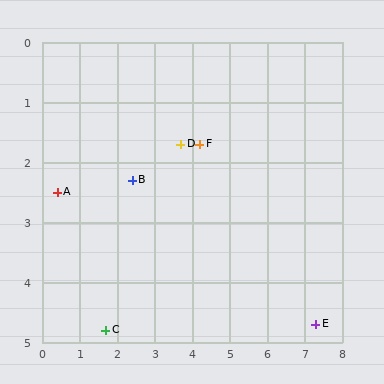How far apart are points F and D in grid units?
Points F and D are about 0.5 grid units apart.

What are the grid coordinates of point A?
Point A is at approximately (0.4, 2.5).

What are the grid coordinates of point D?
Point D is at approximately (3.7, 1.7).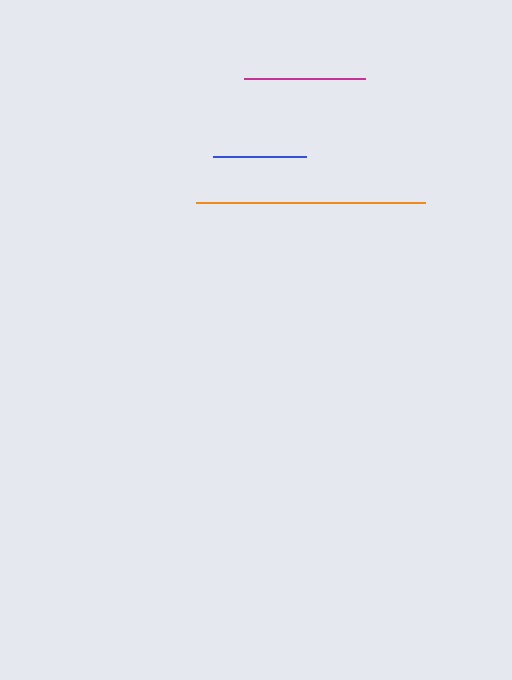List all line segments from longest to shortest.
From longest to shortest: orange, magenta, blue.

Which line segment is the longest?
The orange line is the longest at approximately 229 pixels.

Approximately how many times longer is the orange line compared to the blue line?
The orange line is approximately 2.5 times the length of the blue line.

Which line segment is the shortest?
The blue line is the shortest at approximately 93 pixels.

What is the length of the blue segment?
The blue segment is approximately 93 pixels long.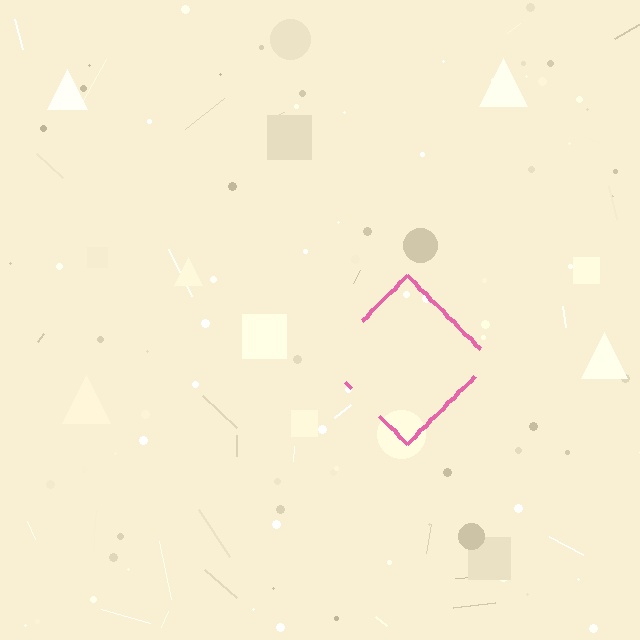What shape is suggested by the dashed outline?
The dashed outline suggests a diamond.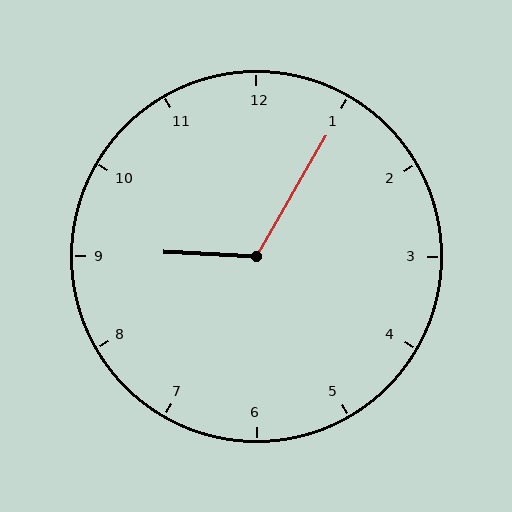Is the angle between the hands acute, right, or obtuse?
It is obtuse.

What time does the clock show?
9:05.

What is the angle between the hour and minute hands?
Approximately 118 degrees.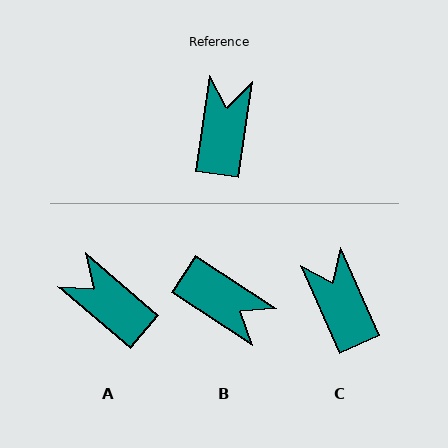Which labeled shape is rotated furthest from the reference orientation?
B, about 115 degrees away.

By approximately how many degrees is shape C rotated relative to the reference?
Approximately 32 degrees counter-clockwise.